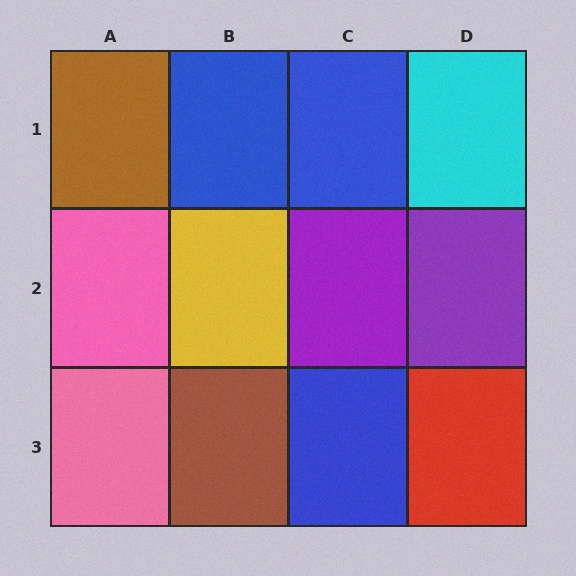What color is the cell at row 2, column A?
Pink.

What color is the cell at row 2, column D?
Purple.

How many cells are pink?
2 cells are pink.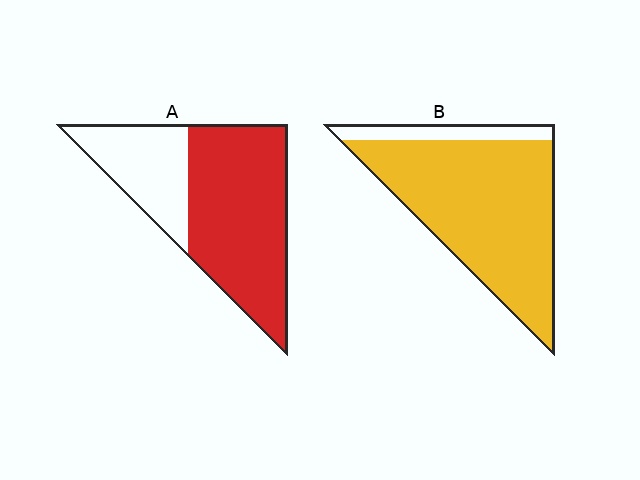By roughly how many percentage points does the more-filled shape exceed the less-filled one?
By roughly 20 percentage points (B over A).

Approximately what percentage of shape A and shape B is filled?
A is approximately 70% and B is approximately 85%.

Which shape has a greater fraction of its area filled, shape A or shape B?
Shape B.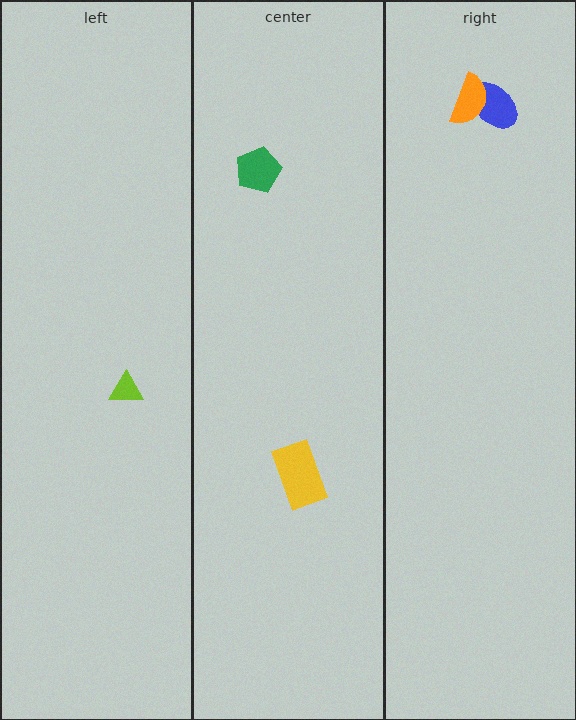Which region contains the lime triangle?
The left region.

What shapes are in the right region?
The blue ellipse, the orange semicircle.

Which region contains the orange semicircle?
The right region.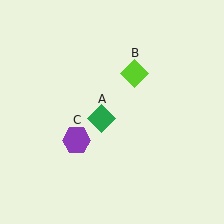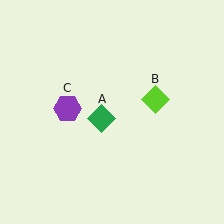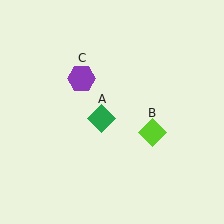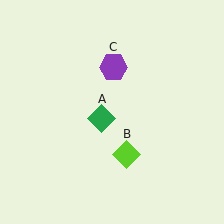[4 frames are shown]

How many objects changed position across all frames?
2 objects changed position: lime diamond (object B), purple hexagon (object C).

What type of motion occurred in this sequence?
The lime diamond (object B), purple hexagon (object C) rotated clockwise around the center of the scene.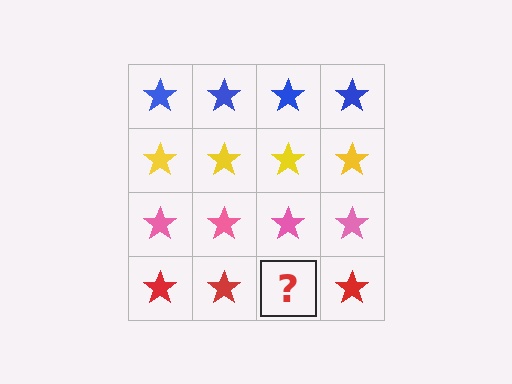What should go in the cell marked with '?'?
The missing cell should contain a red star.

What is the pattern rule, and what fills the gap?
The rule is that each row has a consistent color. The gap should be filled with a red star.